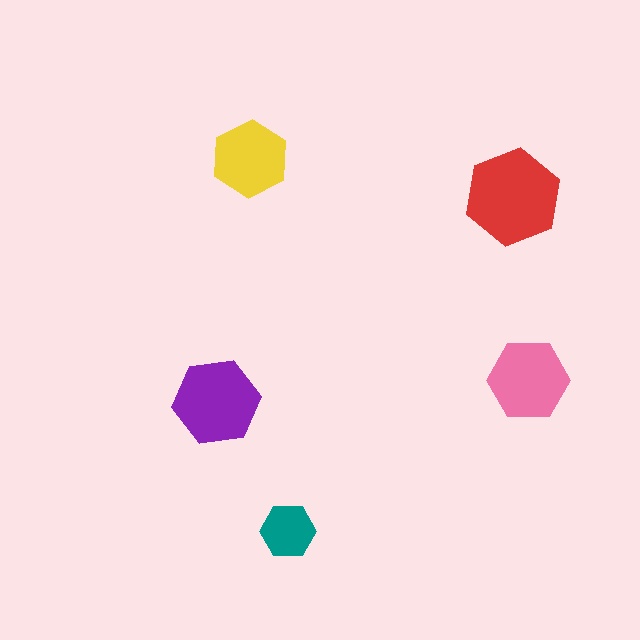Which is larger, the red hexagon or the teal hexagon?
The red one.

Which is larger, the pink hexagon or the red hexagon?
The red one.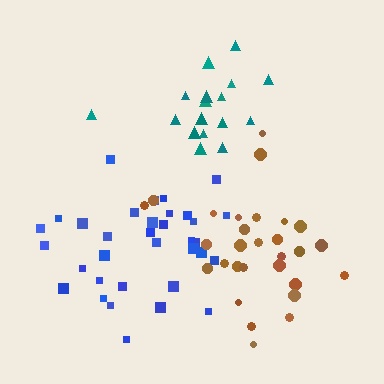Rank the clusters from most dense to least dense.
blue, teal, brown.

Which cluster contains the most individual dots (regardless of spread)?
Blue (34).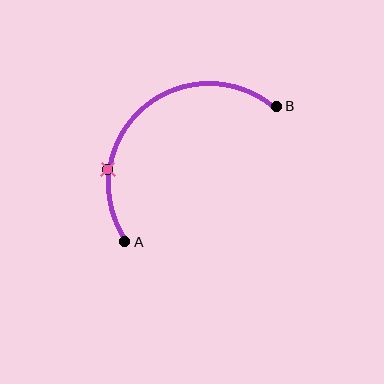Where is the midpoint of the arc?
The arc midpoint is the point on the curve farthest from the straight line joining A and B. It sits above and to the left of that line.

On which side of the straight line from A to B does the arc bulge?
The arc bulges above and to the left of the straight line connecting A and B.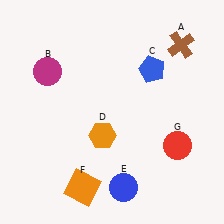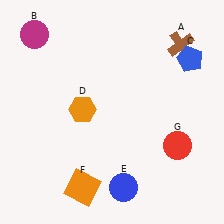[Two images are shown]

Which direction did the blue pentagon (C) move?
The blue pentagon (C) moved right.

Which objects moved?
The objects that moved are: the magenta circle (B), the blue pentagon (C), the orange hexagon (D).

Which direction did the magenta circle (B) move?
The magenta circle (B) moved up.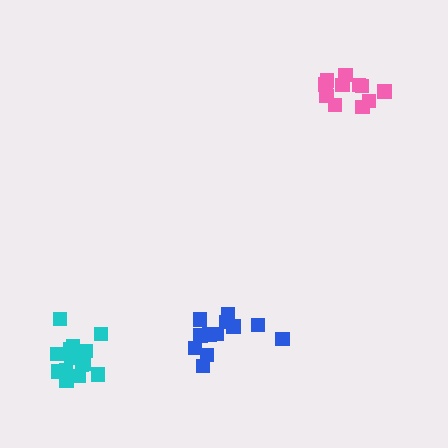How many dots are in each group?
Group 1: 11 dots, Group 2: 12 dots, Group 3: 14 dots (37 total).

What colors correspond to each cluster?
The clusters are colored: pink, blue, cyan.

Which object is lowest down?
The cyan cluster is bottommost.